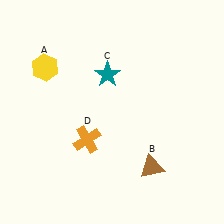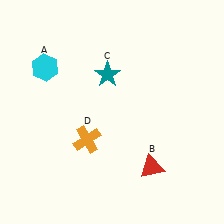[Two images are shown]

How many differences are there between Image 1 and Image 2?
There are 2 differences between the two images.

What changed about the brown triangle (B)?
In Image 1, B is brown. In Image 2, it changed to red.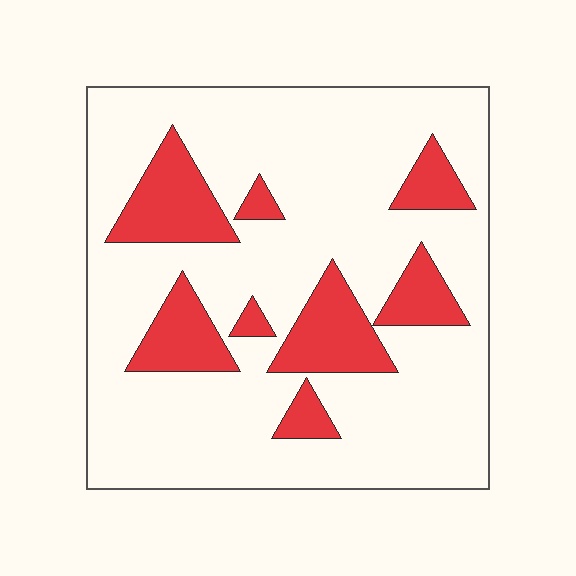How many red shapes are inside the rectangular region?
8.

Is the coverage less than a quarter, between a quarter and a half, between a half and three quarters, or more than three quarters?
Less than a quarter.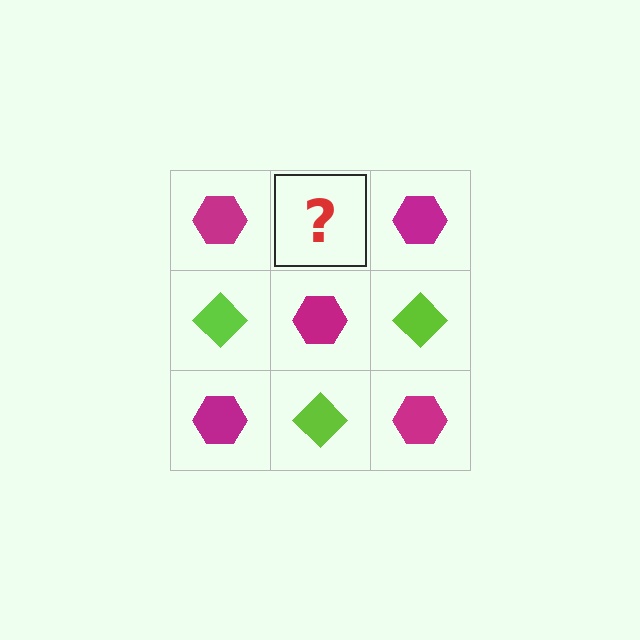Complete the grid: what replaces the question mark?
The question mark should be replaced with a lime diamond.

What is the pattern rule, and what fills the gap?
The rule is that it alternates magenta hexagon and lime diamond in a checkerboard pattern. The gap should be filled with a lime diamond.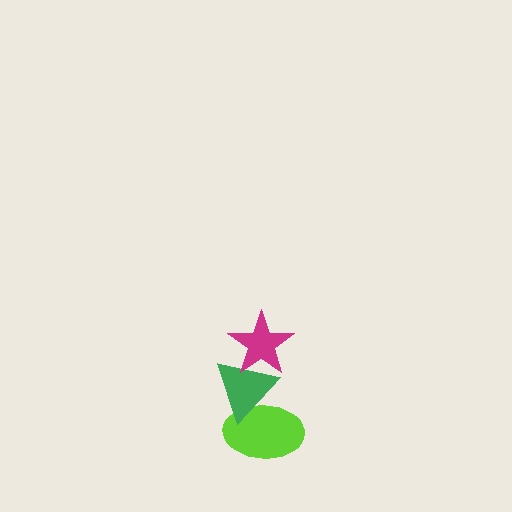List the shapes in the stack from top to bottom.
From top to bottom: the magenta star, the green triangle, the lime ellipse.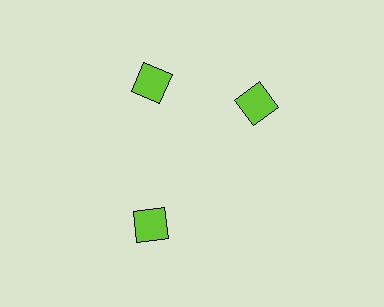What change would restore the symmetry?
The symmetry would be restored by rotating it back into even spacing with its neighbors so that all 3 squares sit at equal angles and equal distance from the center.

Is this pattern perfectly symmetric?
No. The 3 lime squares are arranged in a ring, but one element near the 3 o'clock position is rotated out of alignment along the ring, breaking the 3-fold rotational symmetry.